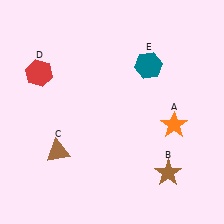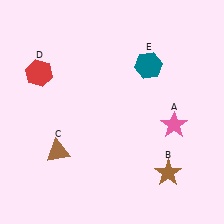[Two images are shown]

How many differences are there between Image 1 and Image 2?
There is 1 difference between the two images.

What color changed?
The star (A) changed from orange in Image 1 to pink in Image 2.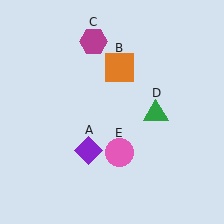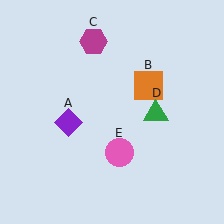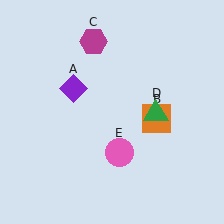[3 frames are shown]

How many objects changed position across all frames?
2 objects changed position: purple diamond (object A), orange square (object B).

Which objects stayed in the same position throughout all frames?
Magenta hexagon (object C) and green triangle (object D) and pink circle (object E) remained stationary.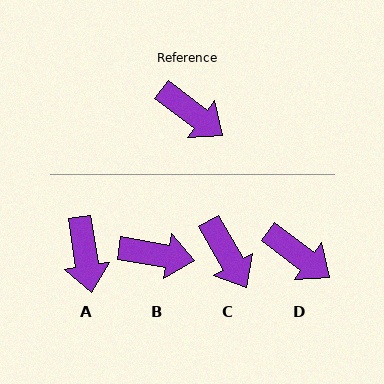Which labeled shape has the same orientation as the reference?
D.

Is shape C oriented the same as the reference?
No, it is off by about 24 degrees.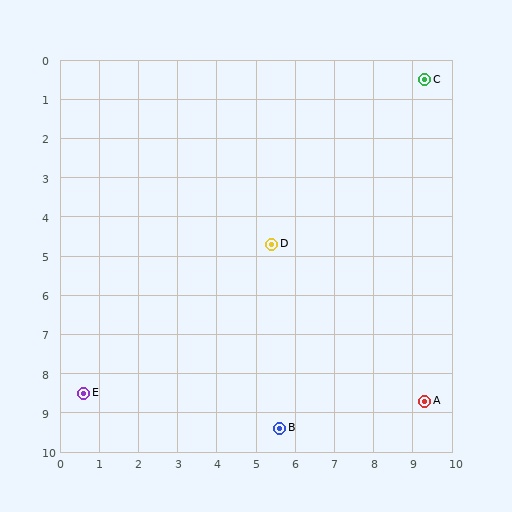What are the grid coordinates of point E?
Point E is at approximately (0.6, 8.5).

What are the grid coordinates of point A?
Point A is at approximately (9.3, 8.7).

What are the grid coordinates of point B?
Point B is at approximately (5.6, 9.4).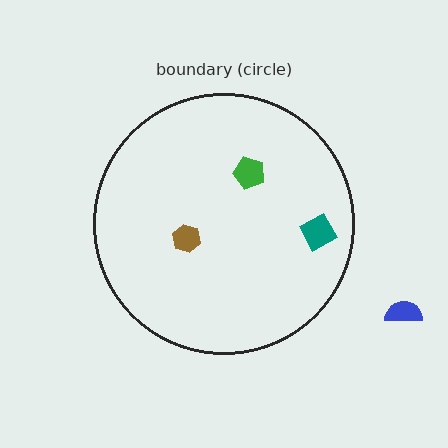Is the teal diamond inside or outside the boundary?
Inside.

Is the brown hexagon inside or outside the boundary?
Inside.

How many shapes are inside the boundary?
3 inside, 1 outside.